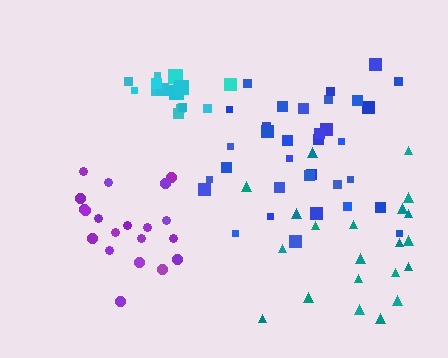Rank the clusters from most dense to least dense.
cyan, purple, blue, teal.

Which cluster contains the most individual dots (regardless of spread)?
Blue (34).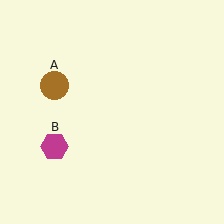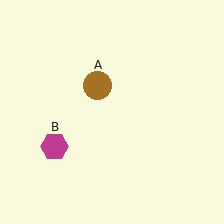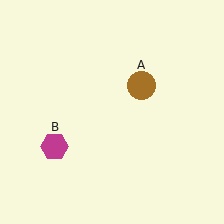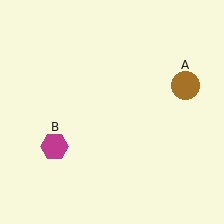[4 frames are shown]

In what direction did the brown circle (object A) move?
The brown circle (object A) moved right.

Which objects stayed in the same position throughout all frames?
Magenta hexagon (object B) remained stationary.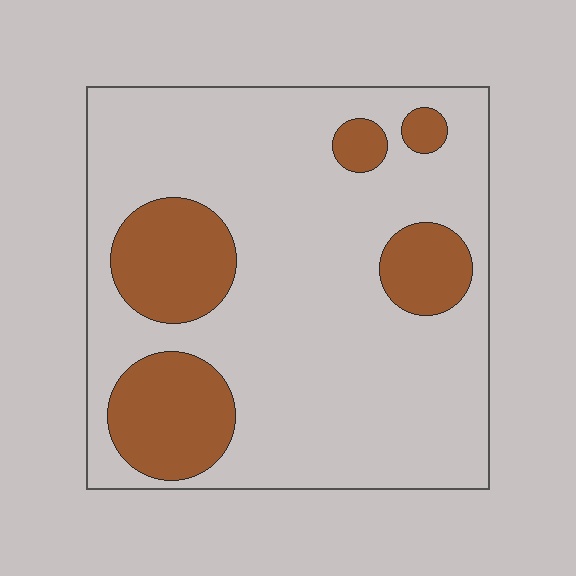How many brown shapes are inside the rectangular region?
5.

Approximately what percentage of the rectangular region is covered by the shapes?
Approximately 25%.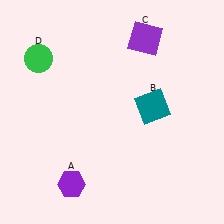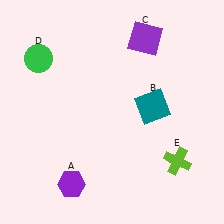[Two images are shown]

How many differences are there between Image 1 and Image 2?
There is 1 difference between the two images.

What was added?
A lime cross (E) was added in Image 2.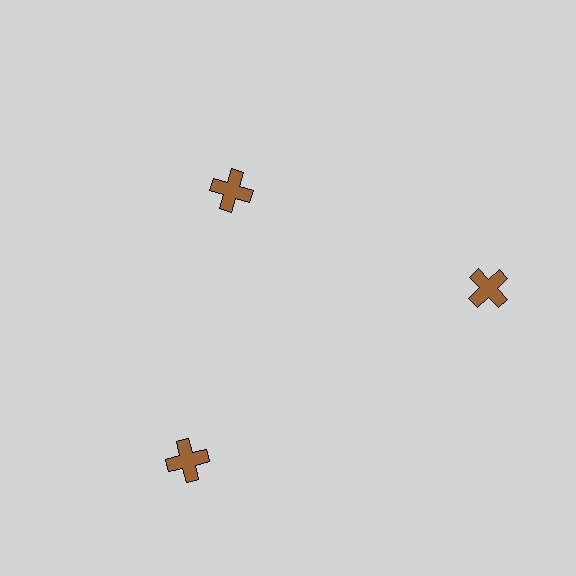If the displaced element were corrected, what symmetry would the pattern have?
It would have 3-fold rotational symmetry — the pattern would map onto itself every 120 degrees.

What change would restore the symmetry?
The symmetry would be restored by moving it outward, back onto the ring so that all 3 crosses sit at equal angles and equal distance from the center.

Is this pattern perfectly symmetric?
No. The 3 brown crosses are arranged in a ring, but one element near the 11 o'clock position is pulled inward toward the center, breaking the 3-fold rotational symmetry.